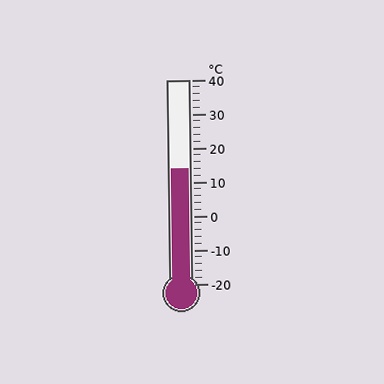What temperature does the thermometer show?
The thermometer shows approximately 14°C.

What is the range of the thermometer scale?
The thermometer scale ranges from -20°C to 40°C.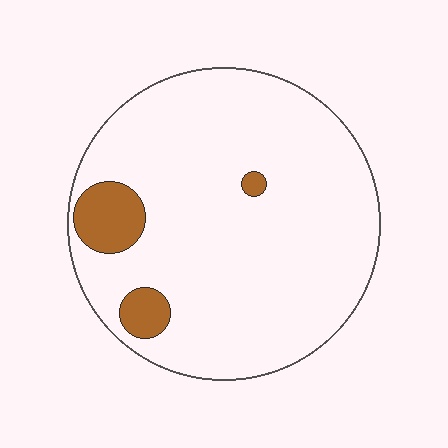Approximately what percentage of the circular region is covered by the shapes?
Approximately 10%.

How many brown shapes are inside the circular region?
3.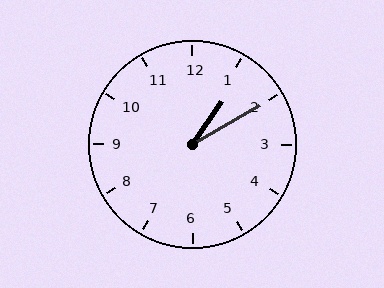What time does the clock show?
1:10.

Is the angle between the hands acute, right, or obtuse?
It is acute.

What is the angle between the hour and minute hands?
Approximately 25 degrees.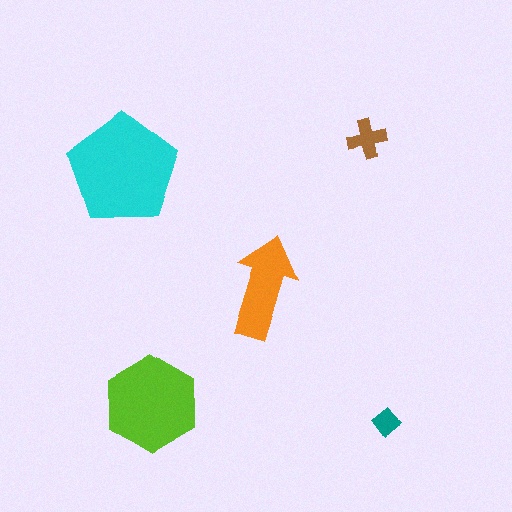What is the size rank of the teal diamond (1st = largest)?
5th.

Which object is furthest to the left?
The cyan pentagon is leftmost.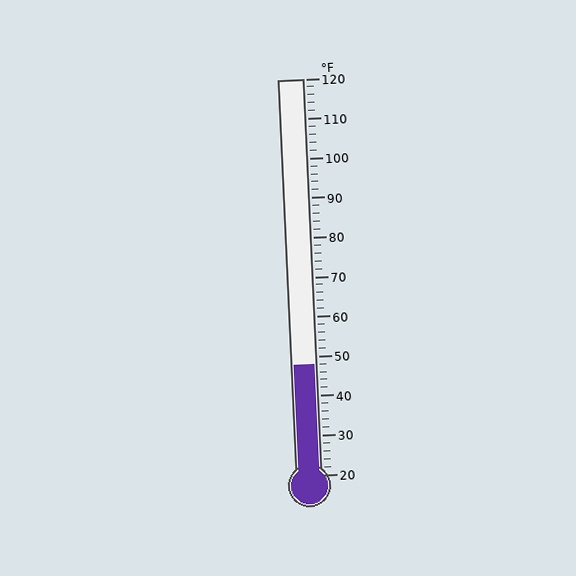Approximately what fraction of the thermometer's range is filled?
The thermometer is filled to approximately 30% of its range.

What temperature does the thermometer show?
The thermometer shows approximately 48°F.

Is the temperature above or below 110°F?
The temperature is below 110°F.